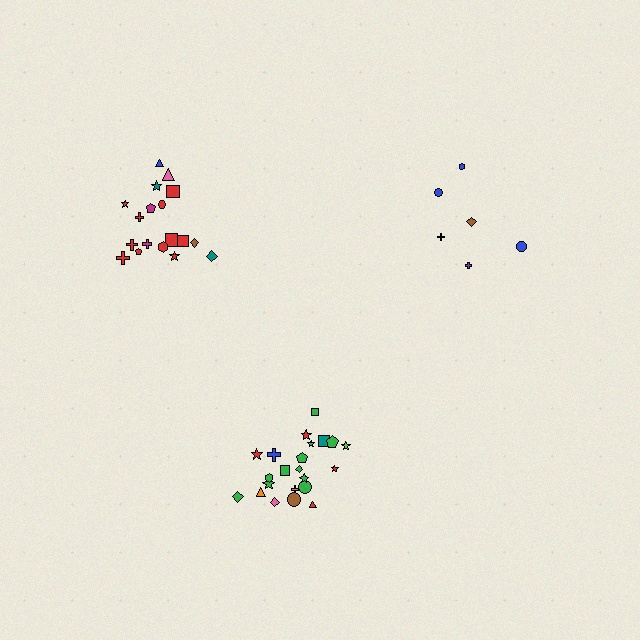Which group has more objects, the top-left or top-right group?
The top-left group.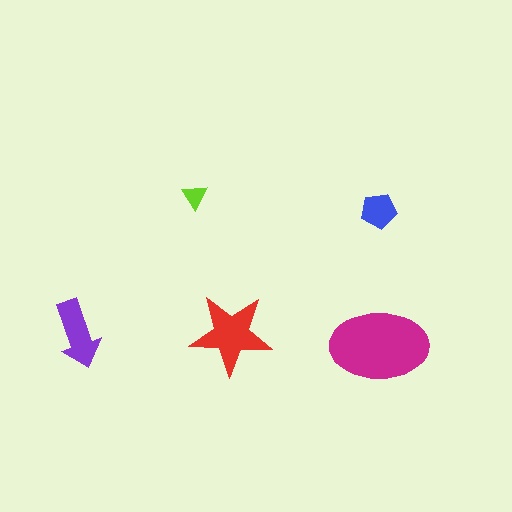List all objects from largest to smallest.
The magenta ellipse, the red star, the purple arrow, the blue pentagon, the lime triangle.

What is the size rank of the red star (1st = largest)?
2nd.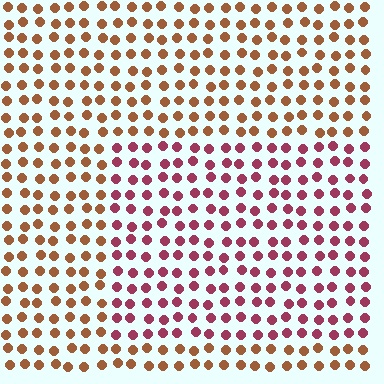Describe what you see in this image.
The image is filled with small brown elements in a uniform arrangement. A rectangle-shaped region is visible where the elements are tinted to a slightly different hue, forming a subtle color boundary.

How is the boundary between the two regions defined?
The boundary is defined purely by a slight shift in hue (about 43 degrees). Spacing, size, and orientation are identical on both sides.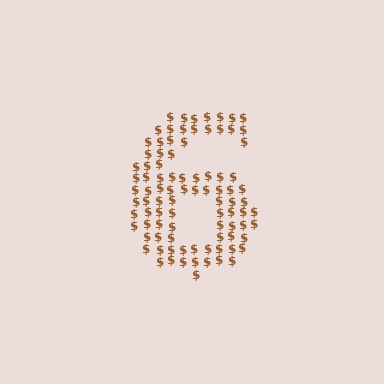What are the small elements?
The small elements are dollar signs.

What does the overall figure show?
The overall figure shows the digit 6.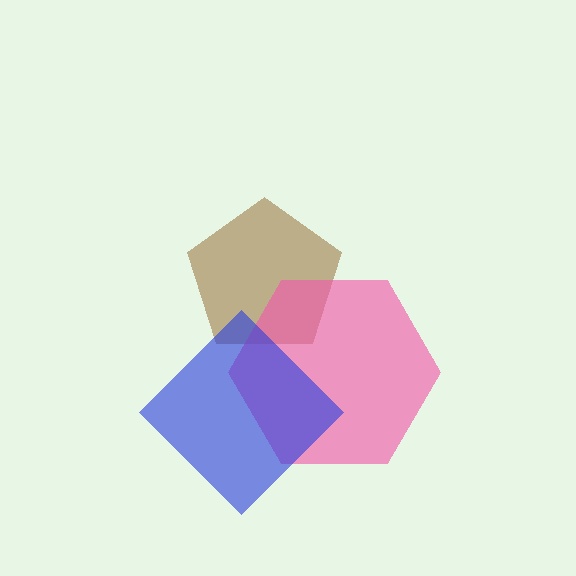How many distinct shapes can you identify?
There are 3 distinct shapes: a brown pentagon, a pink hexagon, a blue diamond.